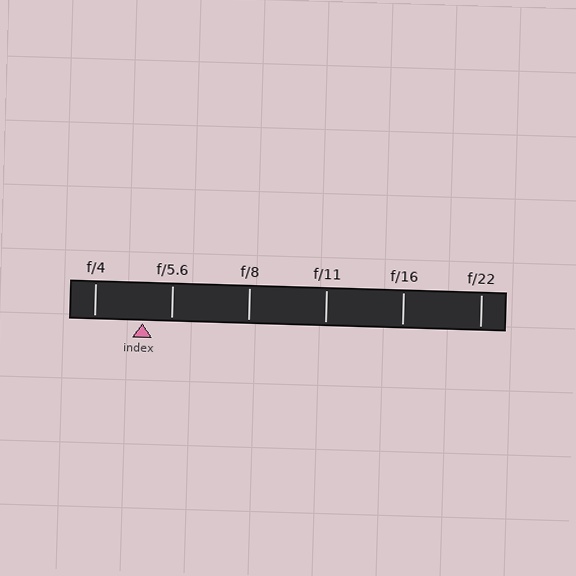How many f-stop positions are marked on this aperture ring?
There are 6 f-stop positions marked.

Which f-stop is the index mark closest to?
The index mark is closest to f/5.6.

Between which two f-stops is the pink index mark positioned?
The index mark is between f/4 and f/5.6.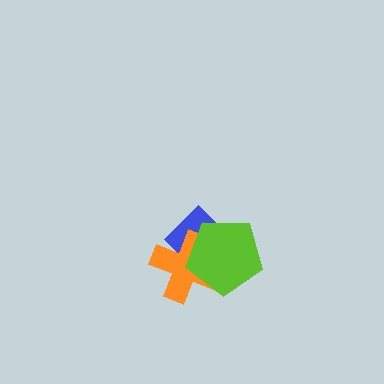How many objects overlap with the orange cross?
2 objects overlap with the orange cross.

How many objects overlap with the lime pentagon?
2 objects overlap with the lime pentagon.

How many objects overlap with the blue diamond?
2 objects overlap with the blue diamond.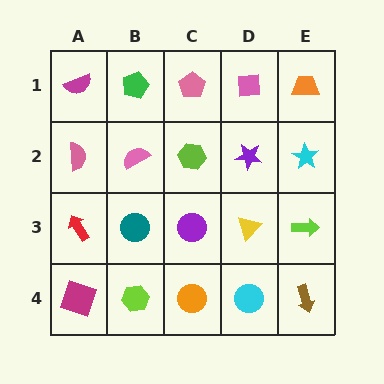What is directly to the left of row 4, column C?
A lime hexagon.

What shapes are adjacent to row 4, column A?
A red arrow (row 3, column A), a lime hexagon (row 4, column B).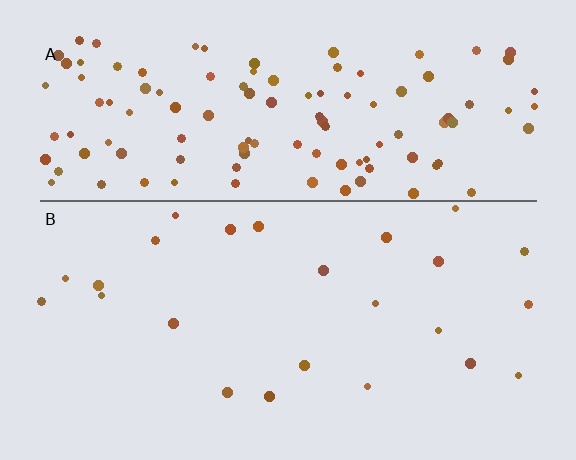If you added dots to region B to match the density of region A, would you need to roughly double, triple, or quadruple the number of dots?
Approximately quadruple.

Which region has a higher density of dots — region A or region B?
A (the top).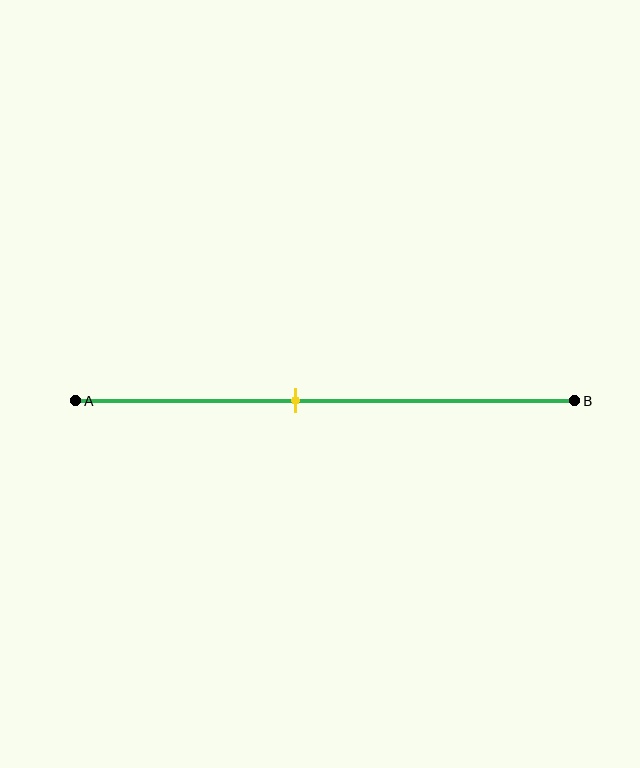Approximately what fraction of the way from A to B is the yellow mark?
The yellow mark is approximately 45% of the way from A to B.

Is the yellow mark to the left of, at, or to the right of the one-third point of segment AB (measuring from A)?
The yellow mark is to the right of the one-third point of segment AB.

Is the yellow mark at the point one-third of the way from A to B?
No, the mark is at about 45% from A, not at the 33% one-third point.